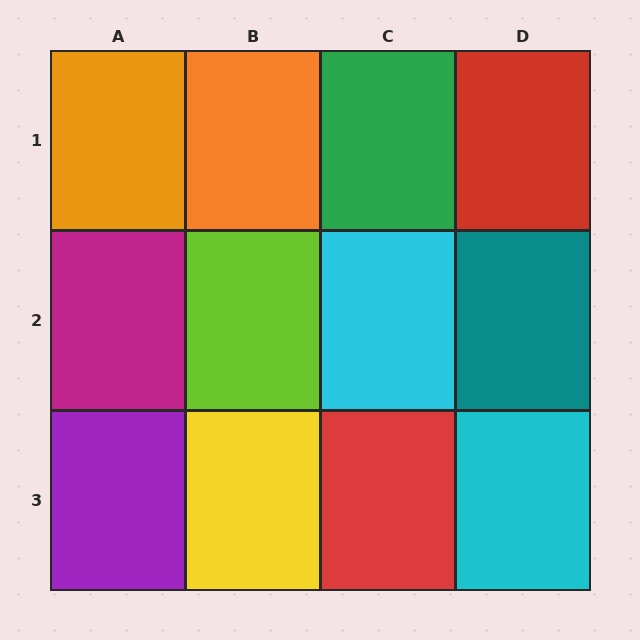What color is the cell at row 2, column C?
Cyan.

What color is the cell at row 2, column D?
Teal.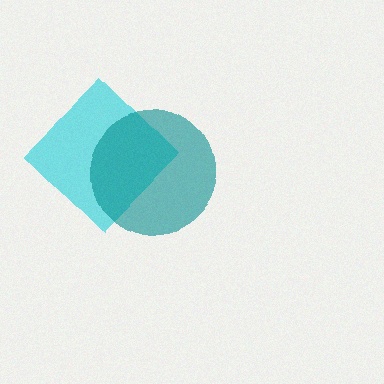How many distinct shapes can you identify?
There are 2 distinct shapes: a cyan diamond, a teal circle.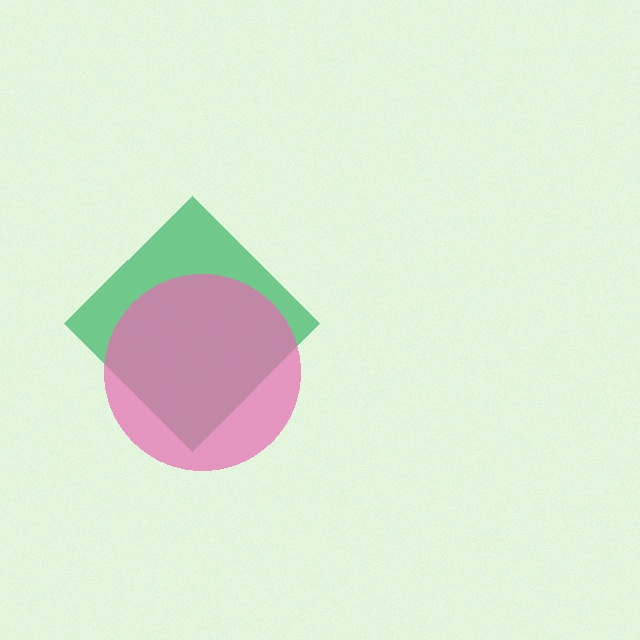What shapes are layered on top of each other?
The layered shapes are: a green diamond, a pink circle.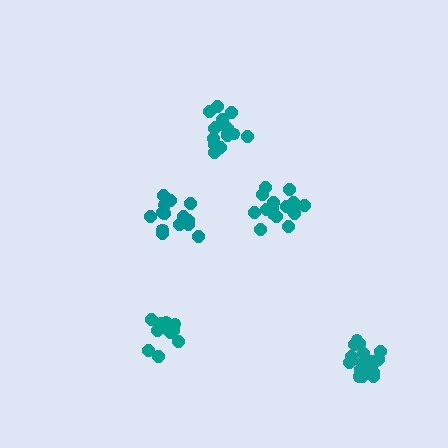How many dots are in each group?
Group 1: 18 dots, Group 2: 15 dots, Group 3: 14 dots, Group 4: 17 dots, Group 5: 13 dots (77 total).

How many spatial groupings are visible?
There are 5 spatial groupings.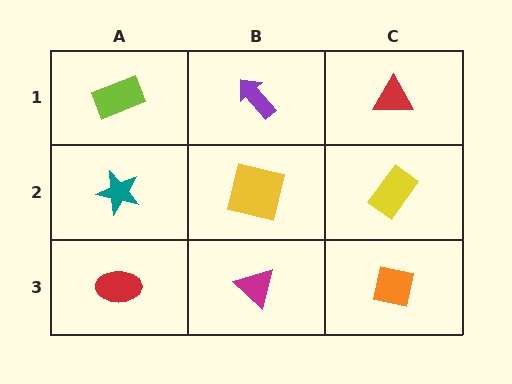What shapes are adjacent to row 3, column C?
A yellow rectangle (row 2, column C), a magenta triangle (row 3, column B).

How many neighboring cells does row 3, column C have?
2.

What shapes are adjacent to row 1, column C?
A yellow rectangle (row 2, column C), a purple arrow (row 1, column B).